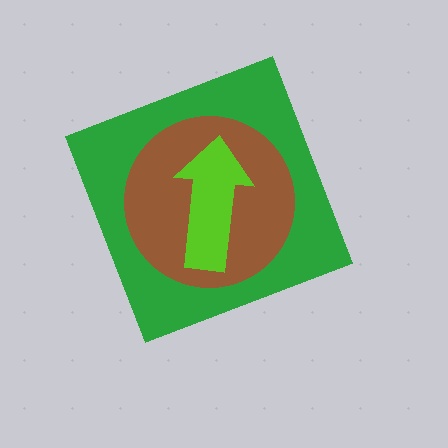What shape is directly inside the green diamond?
The brown circle.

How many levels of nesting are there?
3.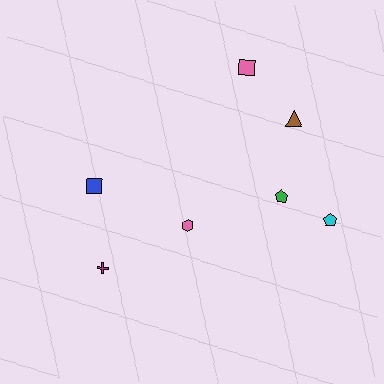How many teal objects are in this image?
There are no teal objects.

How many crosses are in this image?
There is 1 cross.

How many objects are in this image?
There are 7 objects.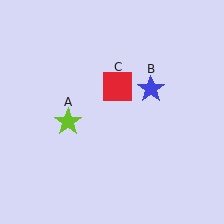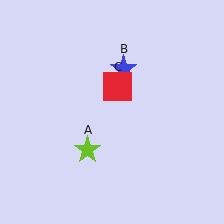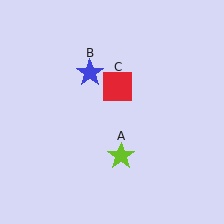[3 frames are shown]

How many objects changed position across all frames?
2 objects changed position: lime star (object A), blue star (object B).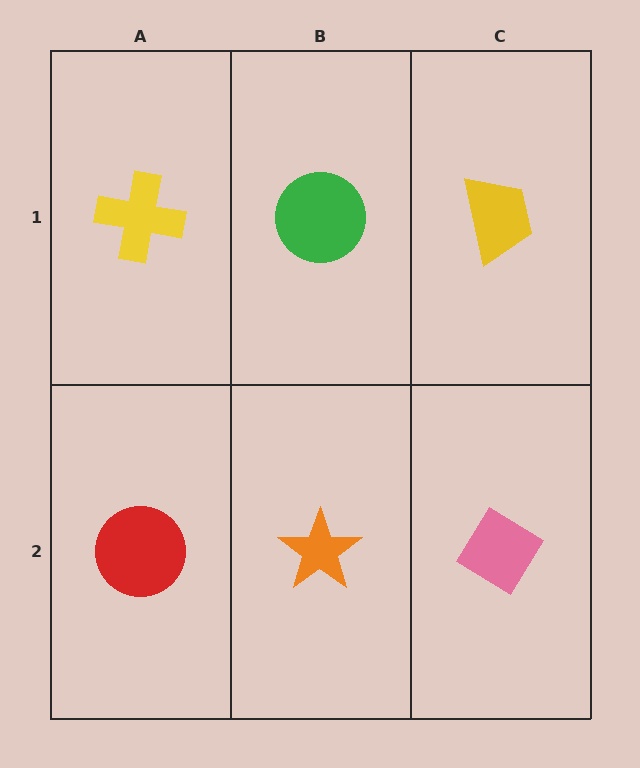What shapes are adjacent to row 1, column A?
A red circle (row 2, column A), a green circle (row 1, column B).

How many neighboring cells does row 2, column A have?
2.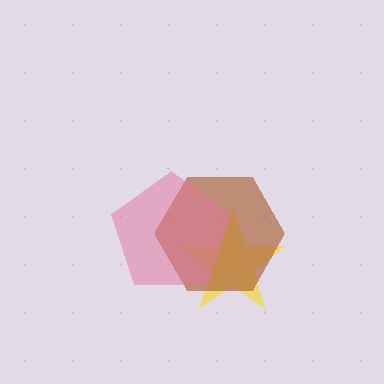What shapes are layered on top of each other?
The layered shapes are: a yellow star, a brown hexagon, a pink pentagon.